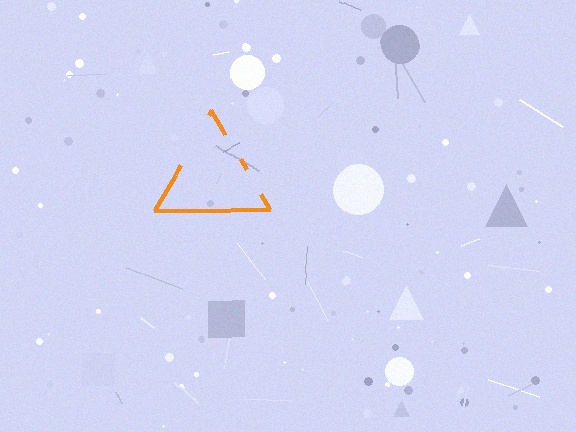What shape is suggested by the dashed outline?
The dashed outline suggests a triangle.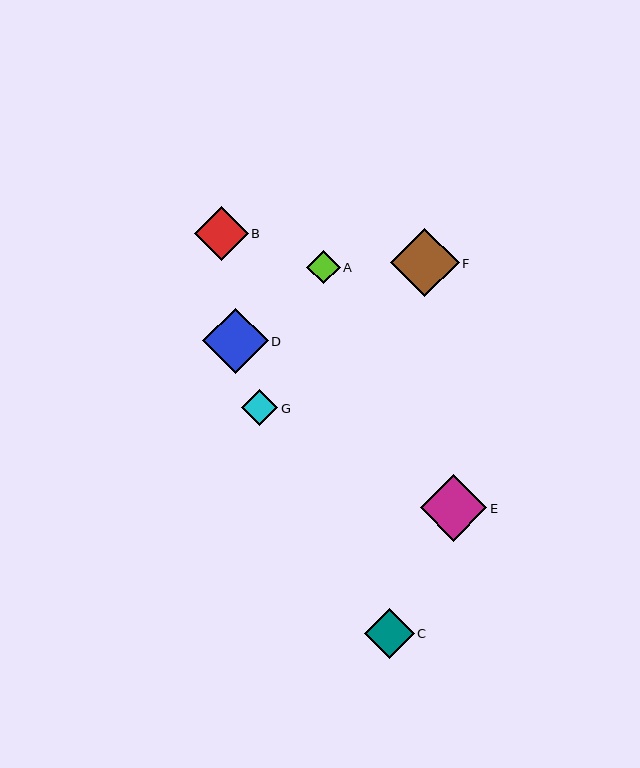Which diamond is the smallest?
Diamond A is the smallest with a size of approximately 34 pixels.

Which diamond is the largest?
Diamond F is the largest with a size of approximately 69 pixels.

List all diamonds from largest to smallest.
From largest to smallest: F, E, D, B, C, G, A.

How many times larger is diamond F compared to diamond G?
Diamond F is approximately 1.9 times the size of diamond G.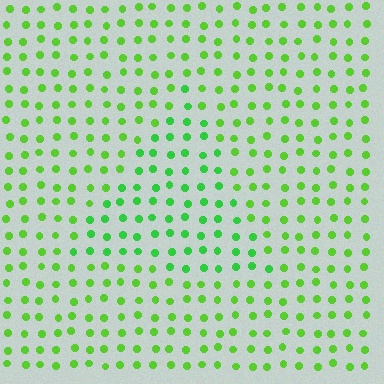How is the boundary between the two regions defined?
The boundary is defined purely by a slight shift in hue (about 22 degrees). Spacing, size, and orientation are identical on both sides.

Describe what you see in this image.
The image is filled with small lime elements in a uniform arrangement. A triangle-shaped region is visible where the elements are tinted to a slightly different hue, forming a subtle color boundary.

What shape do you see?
I see a triangle.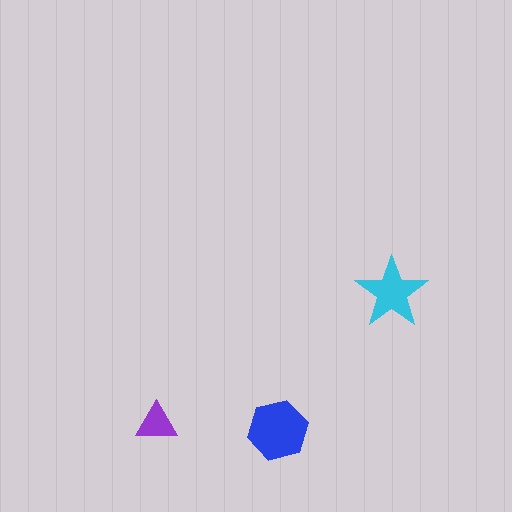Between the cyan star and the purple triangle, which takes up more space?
The cyan star.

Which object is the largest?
The blue hexagon.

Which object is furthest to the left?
The purple triangle is leftmost.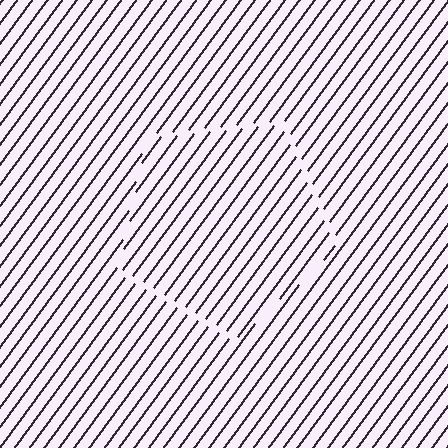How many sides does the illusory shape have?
5 sides — the line-ends trace a pentagon.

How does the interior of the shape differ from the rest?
The interior of the shape contains the same grating, shifted by half a period — the contour is defined by the phase discontinuity where line-ends from the inner and outer gratings abut.